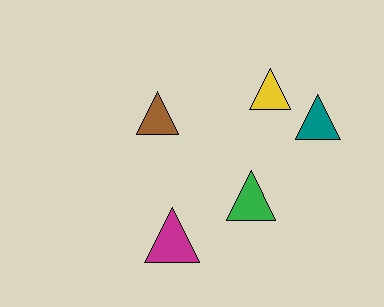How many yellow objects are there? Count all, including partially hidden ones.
There is 1 yellow object.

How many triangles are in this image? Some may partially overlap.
There are 5 triangles.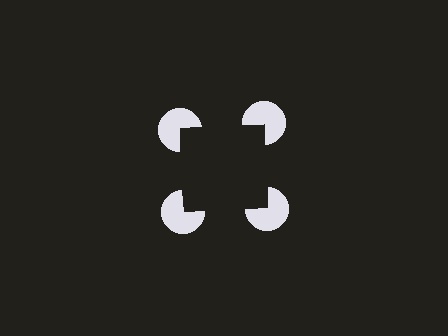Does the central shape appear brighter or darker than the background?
It typically appears slightly darker than the background, even though no actual brightness change is drawn.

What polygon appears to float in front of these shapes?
An illusory square — its edges are inferred from the aligned wedge cuts in the pac-man discs, not physically drawn.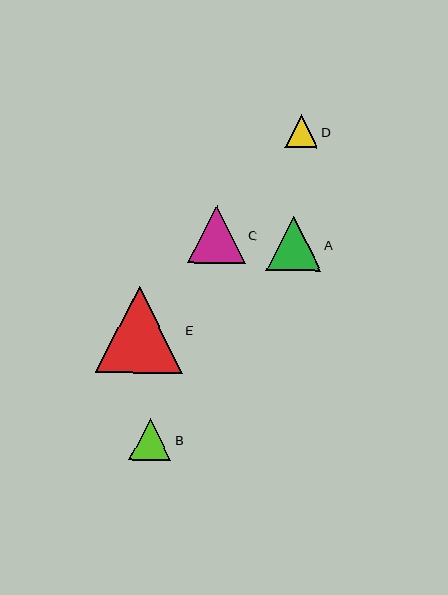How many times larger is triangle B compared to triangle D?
Triangle B is approximately 1.3 times the size of triangle D.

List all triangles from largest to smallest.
From largest to smallest: E, C, A, B, D.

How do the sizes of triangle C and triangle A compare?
Triangle C and triangle A are approximately the same size.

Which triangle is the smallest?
Triangle D is the smallest with a size of approximately 32 pixels.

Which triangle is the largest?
Triangle E is the largest with a size of approximately 87 pixels.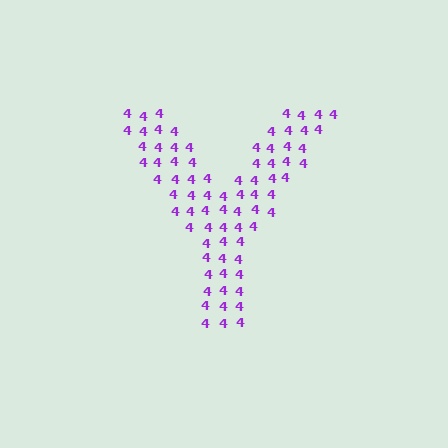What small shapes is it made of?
It is made of small digit 4's.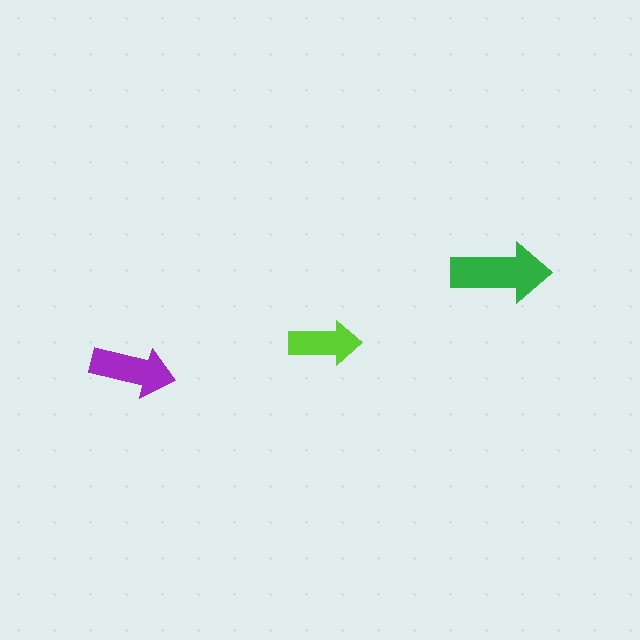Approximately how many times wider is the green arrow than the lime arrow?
About 1.5 times wider.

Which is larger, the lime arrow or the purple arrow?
The purple one.